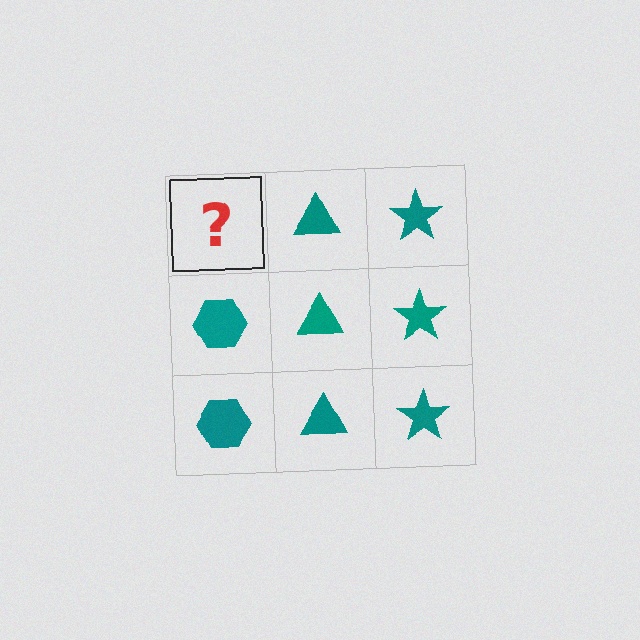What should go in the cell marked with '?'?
The missing cell should contain a teal hexagon.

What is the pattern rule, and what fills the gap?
The rule is that each column has a consistent shape. The gap should be filled with a teal hexagon.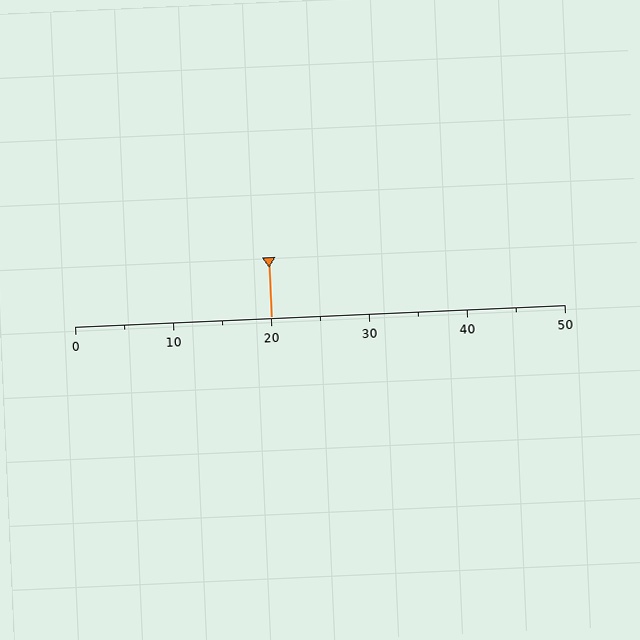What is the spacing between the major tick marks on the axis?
The major ticks are spaced 10 apart.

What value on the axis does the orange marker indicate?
The marker indicates approximately 20.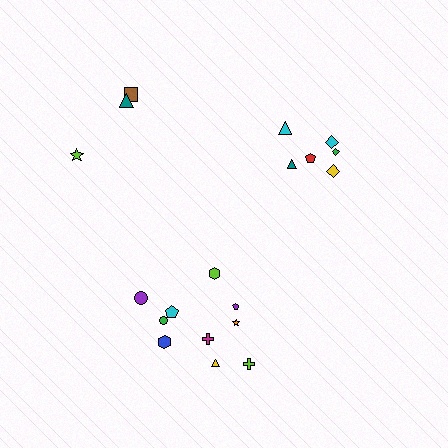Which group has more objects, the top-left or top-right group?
The top-right group.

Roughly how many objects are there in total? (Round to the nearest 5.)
Roughly 20 objects in total.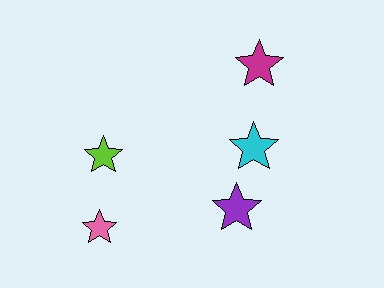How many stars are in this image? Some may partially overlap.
There are 5 stars.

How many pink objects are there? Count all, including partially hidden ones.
There is 1 pink object.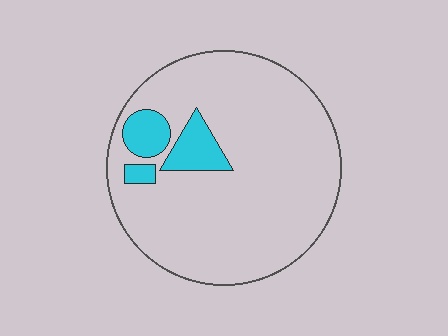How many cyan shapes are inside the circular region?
3.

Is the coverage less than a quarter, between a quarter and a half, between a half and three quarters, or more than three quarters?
Less than a quarter.